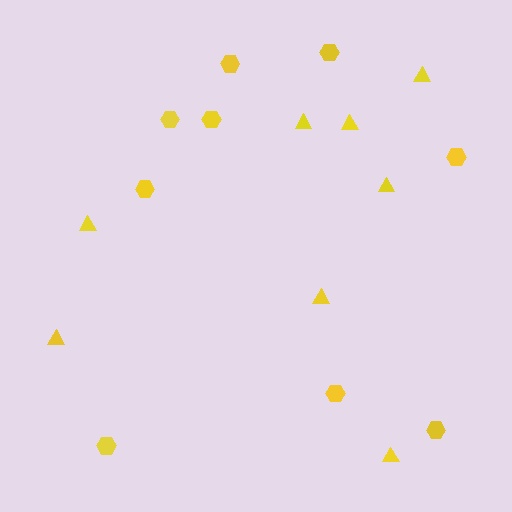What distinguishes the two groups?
There are 2 groups: one group of hexagons (9) and one group of triangles (8).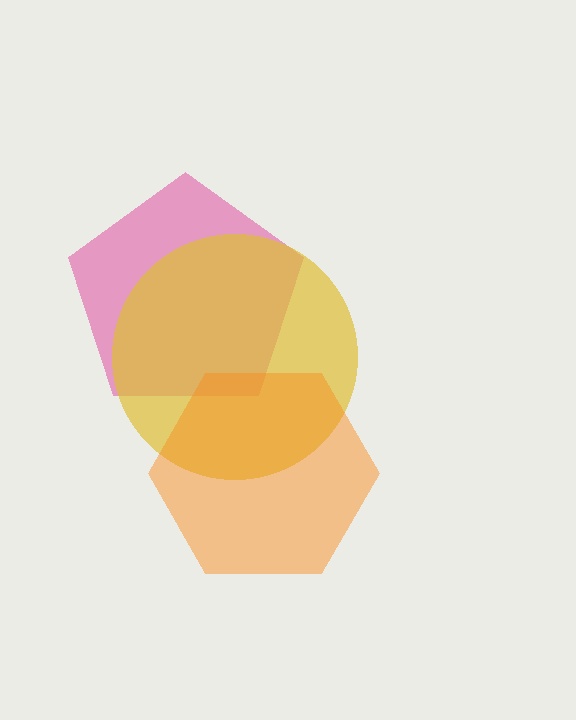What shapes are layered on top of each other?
The layered shapes are: a pink pentagon, a yellow circle, an orange hexagon.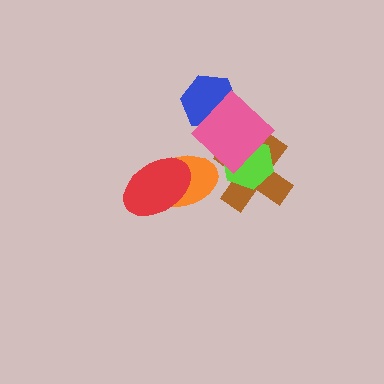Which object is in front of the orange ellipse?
The red ellipse is in front of the orange ellipse.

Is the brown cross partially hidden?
Yes, it is partially covered by another shape.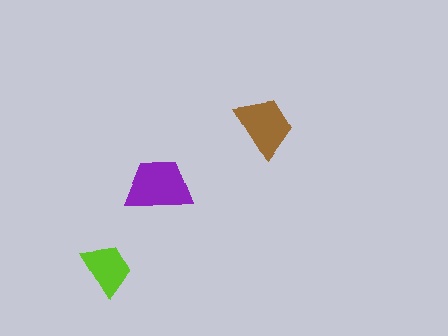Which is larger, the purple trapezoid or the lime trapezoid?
The purple one.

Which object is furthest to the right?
The brown trapezoid is rightmost.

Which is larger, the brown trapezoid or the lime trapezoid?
The brown one.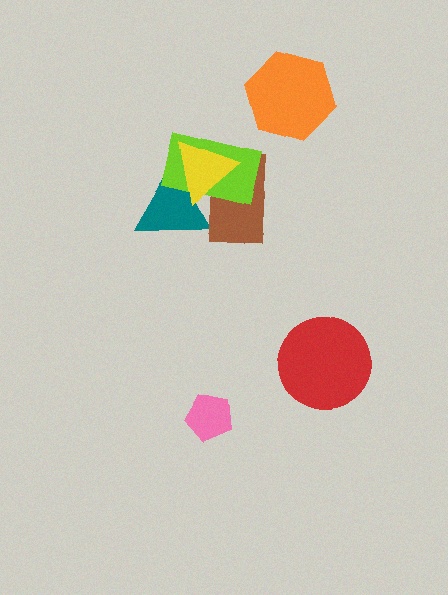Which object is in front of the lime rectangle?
The yellow triangle is in front of the lime rectangle.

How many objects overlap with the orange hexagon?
0 objects overlap with the orange hexagon.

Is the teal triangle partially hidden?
Yes, it is partially covered by another shape.